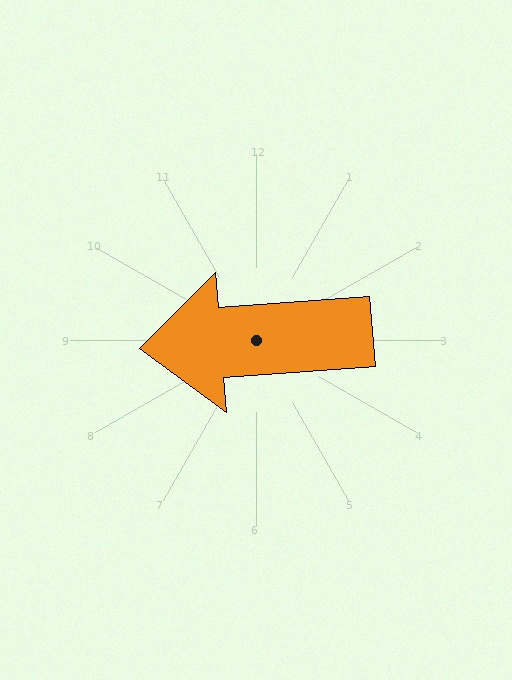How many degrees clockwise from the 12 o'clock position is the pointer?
Approximately 266 degrees.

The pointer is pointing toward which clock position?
Roughly 9 o'clock.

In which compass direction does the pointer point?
West.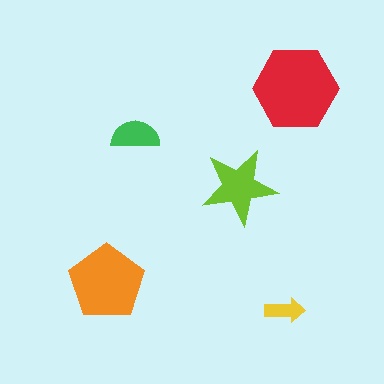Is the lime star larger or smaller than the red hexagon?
Smaller.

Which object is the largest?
The red hexagon.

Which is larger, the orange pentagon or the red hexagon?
The red hexagon.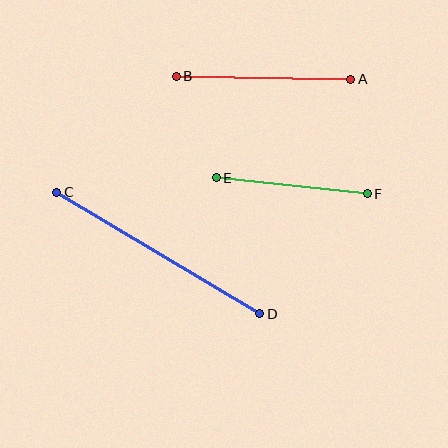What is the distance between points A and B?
The distance is approximately 175 pixels.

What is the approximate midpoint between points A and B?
The midpoint is at approximately (263, 78) pixels.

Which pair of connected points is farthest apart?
Points C and D are farthest apart.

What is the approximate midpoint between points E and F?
The midpoint is at approximately (292, 186) pixels.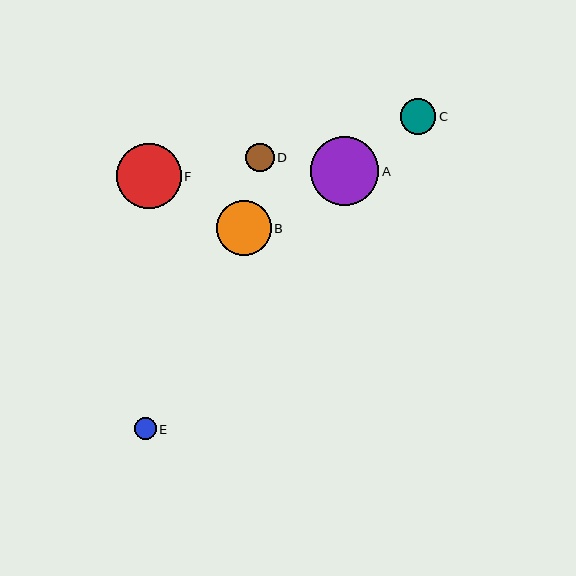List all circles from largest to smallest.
From largest to smallest: A, F, B, C, D, E.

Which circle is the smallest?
Circle E is the smallest with a size of approximately 22 pixels.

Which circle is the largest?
Circle A is the largest with a size of approximately 68 pixels.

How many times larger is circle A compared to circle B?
Circle A is approximately 1.2 times the size of circle B.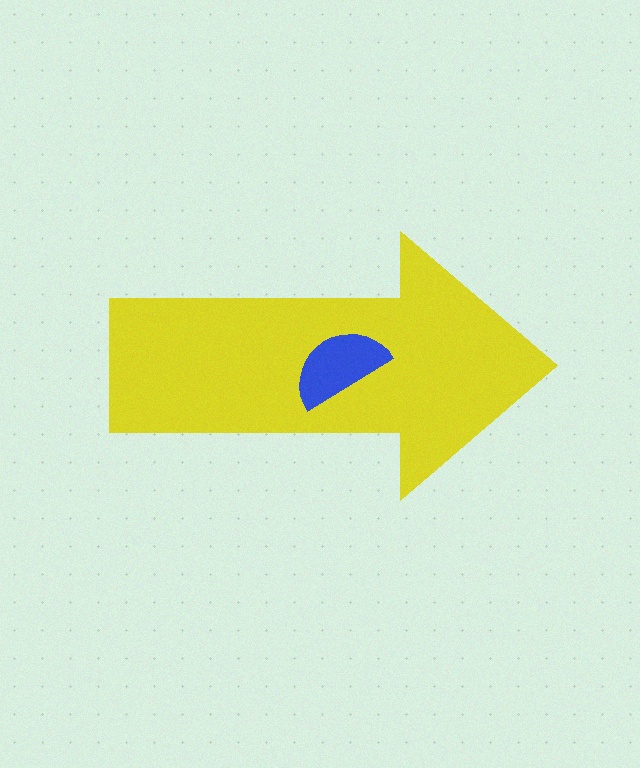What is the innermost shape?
The blue semicircle.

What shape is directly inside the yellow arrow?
The blue semicircle.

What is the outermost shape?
The yellow arrow.